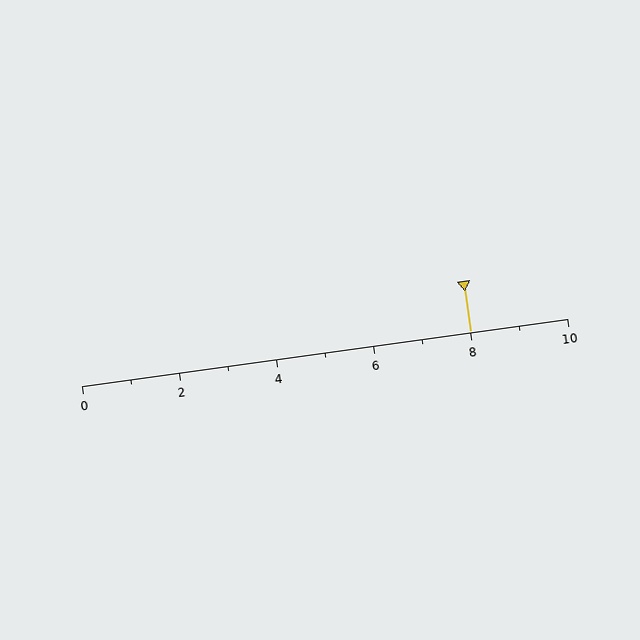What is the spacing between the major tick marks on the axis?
The major ticks are spaced 2 apart.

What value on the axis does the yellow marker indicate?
The marker indicates approximately 8.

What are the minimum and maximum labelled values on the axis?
The axis runs from 0 to 10.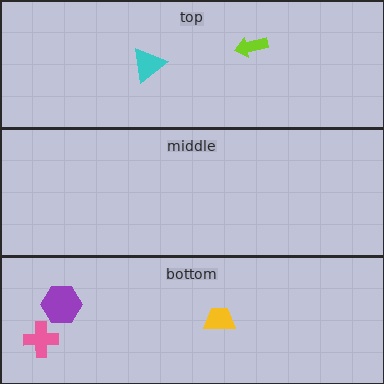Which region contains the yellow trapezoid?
The bottom region.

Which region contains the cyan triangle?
The top region.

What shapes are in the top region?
The lime arrow, the cyan triangle.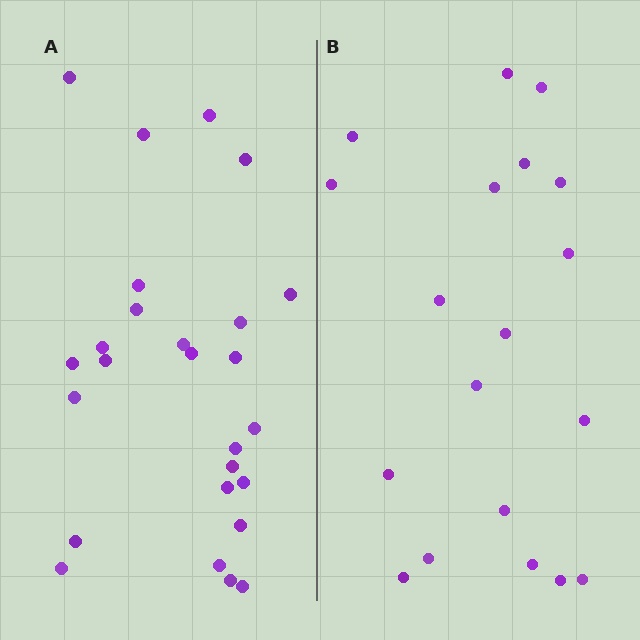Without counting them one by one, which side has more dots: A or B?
Region A (the left region) has more dots.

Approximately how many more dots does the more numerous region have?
Region A has roughly 8 or so more dots than region B.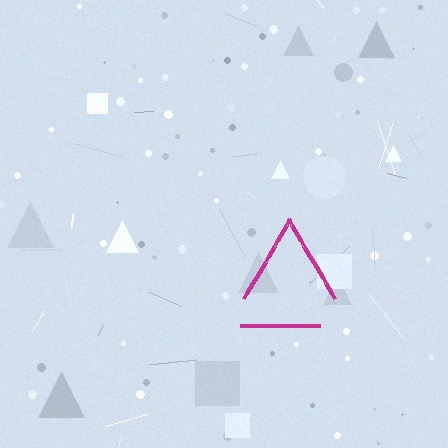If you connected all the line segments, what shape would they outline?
They would outline a triangle.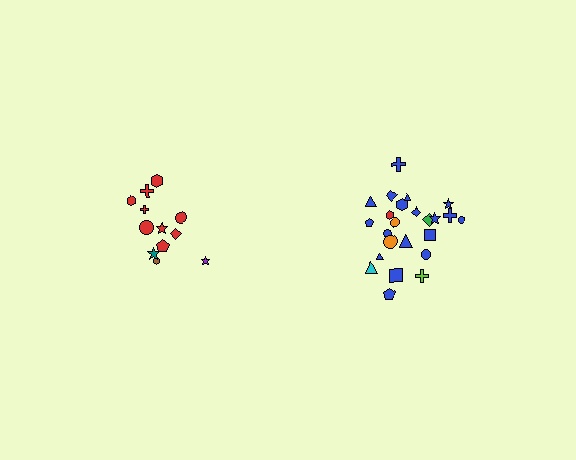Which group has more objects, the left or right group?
The right group.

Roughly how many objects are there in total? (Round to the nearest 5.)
Roughly 35 objects in total.